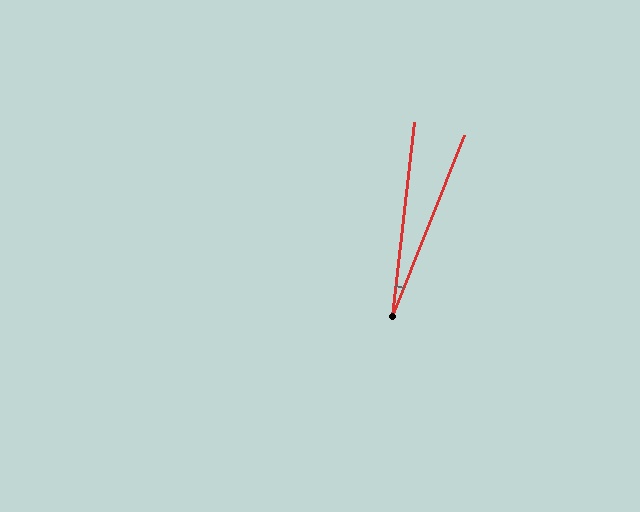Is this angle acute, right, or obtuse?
It is acute.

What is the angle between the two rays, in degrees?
Approximately 15 degrees.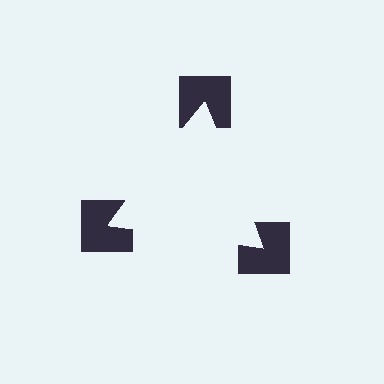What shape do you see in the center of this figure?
An illusory triangle — its edges are inferred from the aligned wedge cuts in the notched squares, not physically drawn.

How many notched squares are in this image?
There are 3 — one at each vertex of the illusory triangle.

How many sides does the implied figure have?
3 sides.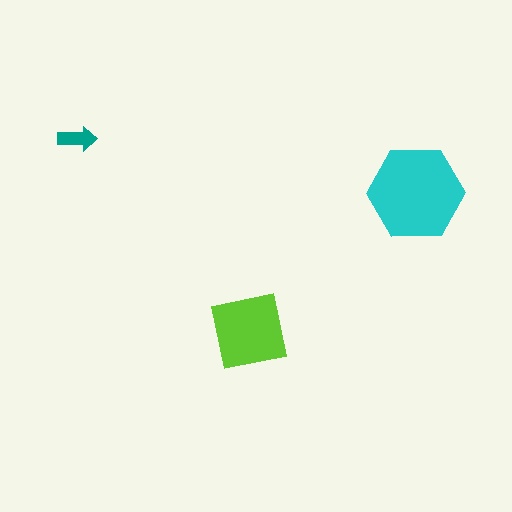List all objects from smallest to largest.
The teal arrow, the lime square, the cyan hexagon.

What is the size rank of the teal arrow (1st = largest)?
3rd.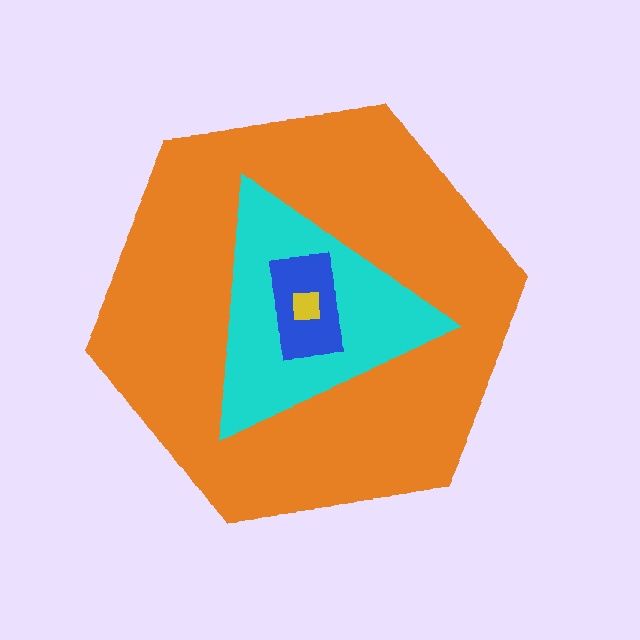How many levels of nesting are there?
4.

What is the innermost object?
The yellow square.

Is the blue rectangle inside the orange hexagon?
Yes.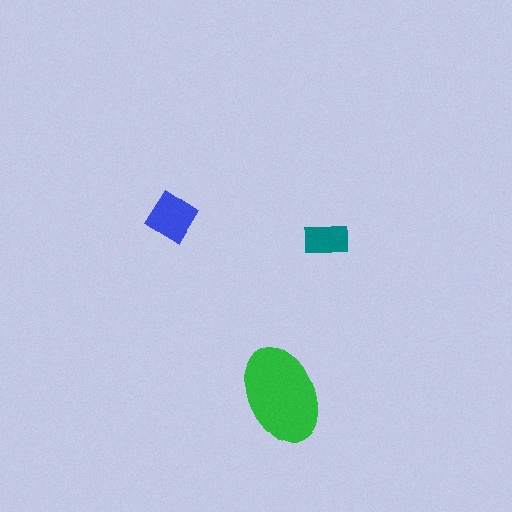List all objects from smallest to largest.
The teal rectangle, the blue diamond, the green ellipse.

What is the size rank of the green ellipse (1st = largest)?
1st.